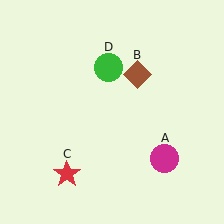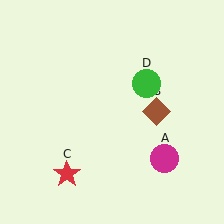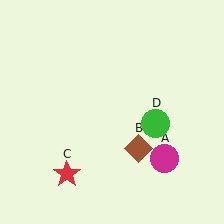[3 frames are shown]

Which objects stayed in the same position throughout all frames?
Magenta circle (object A) and red star (object C) remained stationary.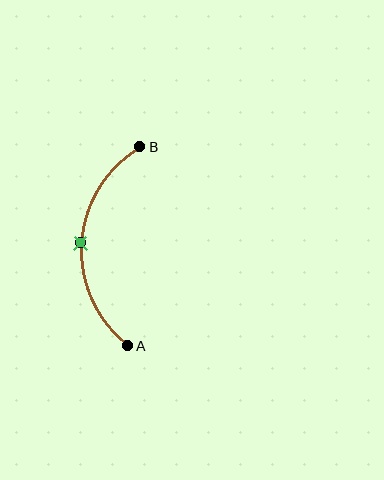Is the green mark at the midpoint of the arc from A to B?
Yes. The green mark lies on the arc at equal arc-length from both A and B — it is the arc midpoint.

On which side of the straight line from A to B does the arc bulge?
The arc bulges to the left of the straight line connecting A and B.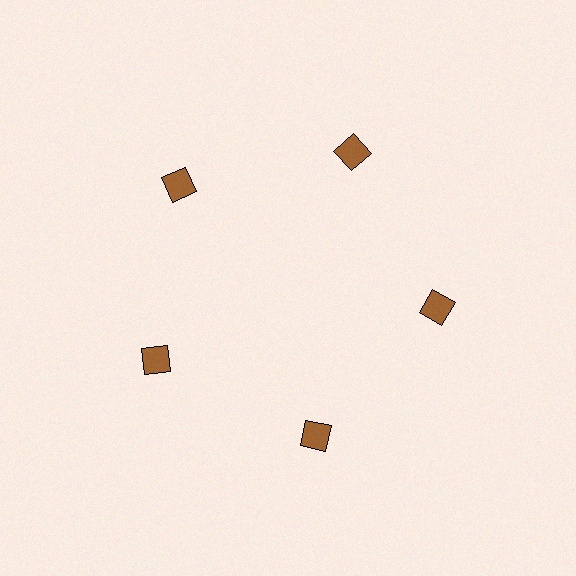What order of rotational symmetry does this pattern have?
This pattern has 5-fold rotational symmetry.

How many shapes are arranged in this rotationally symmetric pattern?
There are 5 shapes, arranged in 5 groups of 1.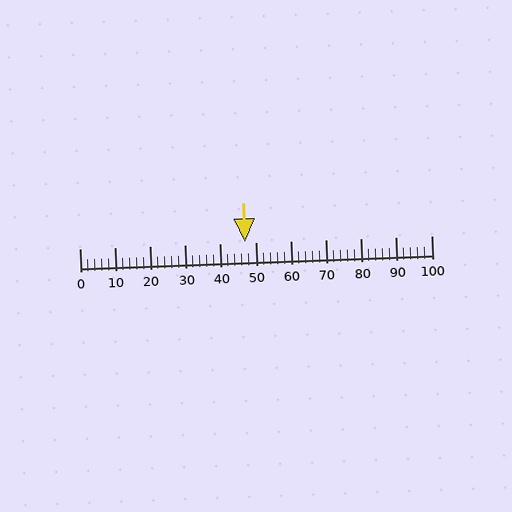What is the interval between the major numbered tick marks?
The major tick marks are spaced 10 units apart.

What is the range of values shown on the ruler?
The ruler shows values from 0 to 100.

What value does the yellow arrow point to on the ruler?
The yellow arrow points to approximately 47.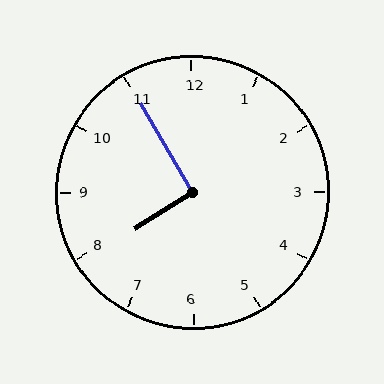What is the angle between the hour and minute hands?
Approximately 92 degrees.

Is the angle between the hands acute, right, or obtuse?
It is right.